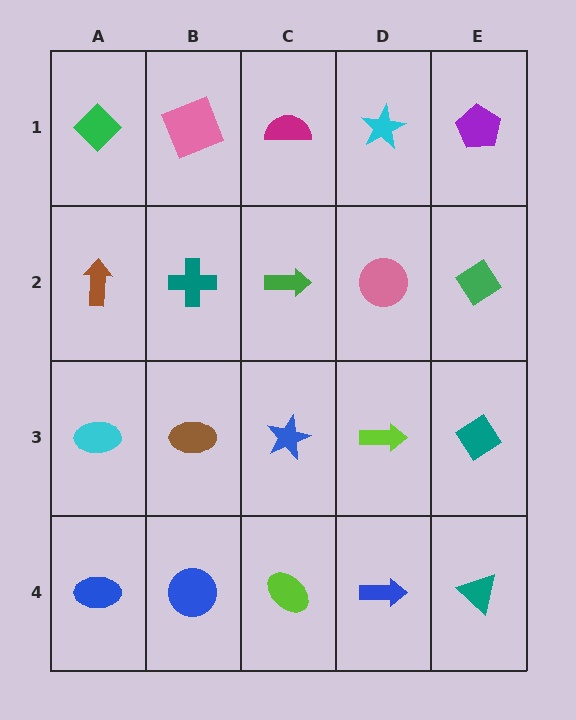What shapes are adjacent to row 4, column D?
A lime arrow (row 3, column D), a lime ellipse (row 4, column C), a teal triangle (row 4, column E).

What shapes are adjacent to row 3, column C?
A green arrow (row 2, column C), a lime ellipse (row 4, column C), a brown ellipse (row 3, column B), a lime arrow (row 3, column D).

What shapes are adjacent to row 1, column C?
A green arrow (row 2, column C), a pink square (row 1, column B), a cyan star (row 1, column D).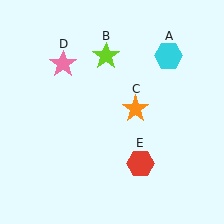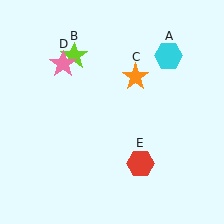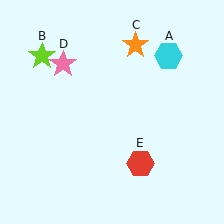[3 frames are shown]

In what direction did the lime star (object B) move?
The lime star (object B) moved left.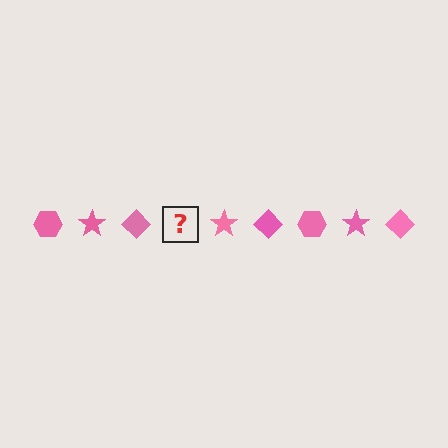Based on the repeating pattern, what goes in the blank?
The blank should be a pink hexagon.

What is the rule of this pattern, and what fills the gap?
The rule is that the pattern cycles through hexagon, star, diamond shapes in pink. The gap should be filled with a pink hexagon.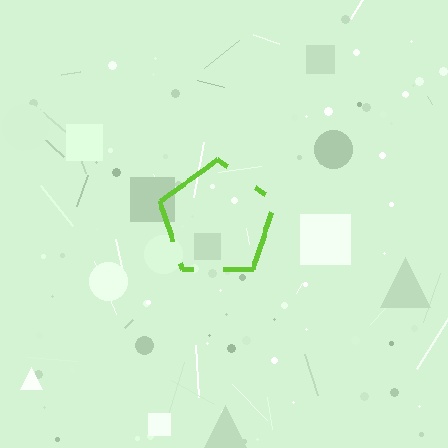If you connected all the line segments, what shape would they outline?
They would outline a pentagon.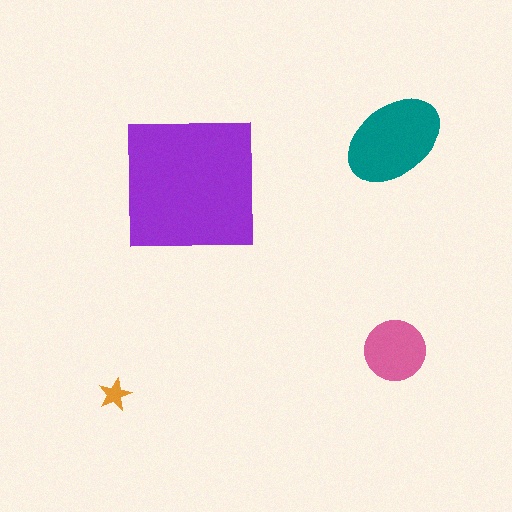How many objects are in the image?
There are 4 objects in the image.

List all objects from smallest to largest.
The orange star, the pink circle, the teal ellipse, the purple square.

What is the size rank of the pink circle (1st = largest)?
3rd.